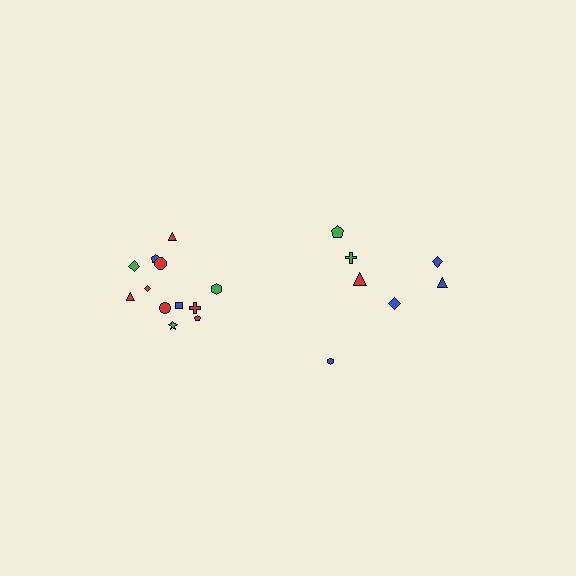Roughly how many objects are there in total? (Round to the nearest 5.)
Roughly 20 objects in total.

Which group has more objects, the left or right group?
The left group.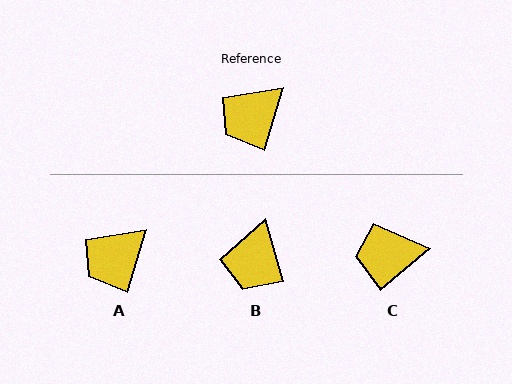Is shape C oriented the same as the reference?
No, it is off by about 33 degrees.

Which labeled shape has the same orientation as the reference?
A.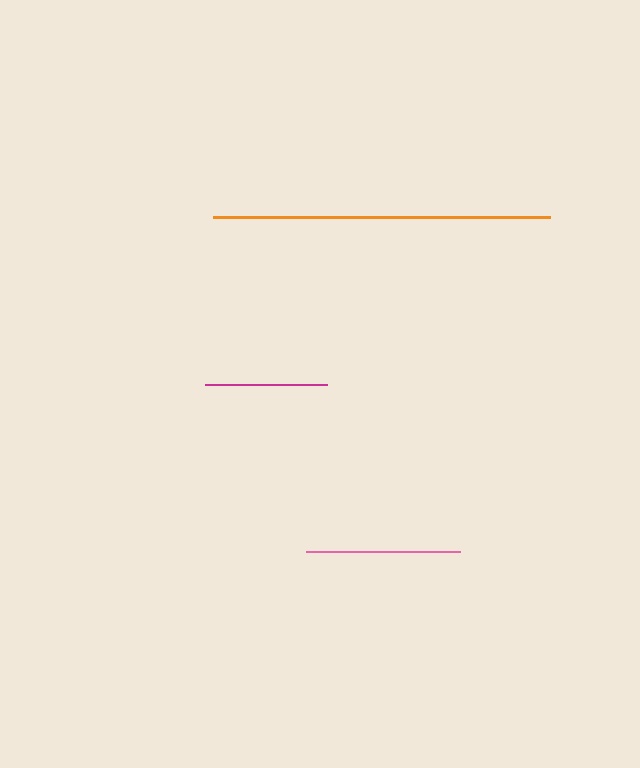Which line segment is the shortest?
The magenta line is the shortest at approximately 123 pixels.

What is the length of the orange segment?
The orange segment is approximately 337 pixels long.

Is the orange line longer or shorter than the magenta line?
The orange line is longer than the magenta line.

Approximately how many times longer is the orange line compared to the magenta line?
The orange line is approximately 2.7 times the length of the magenta line.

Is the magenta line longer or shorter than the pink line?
The pink line is longer than the magenta line.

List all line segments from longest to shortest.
From longest to shortest: orange, pink, magenta.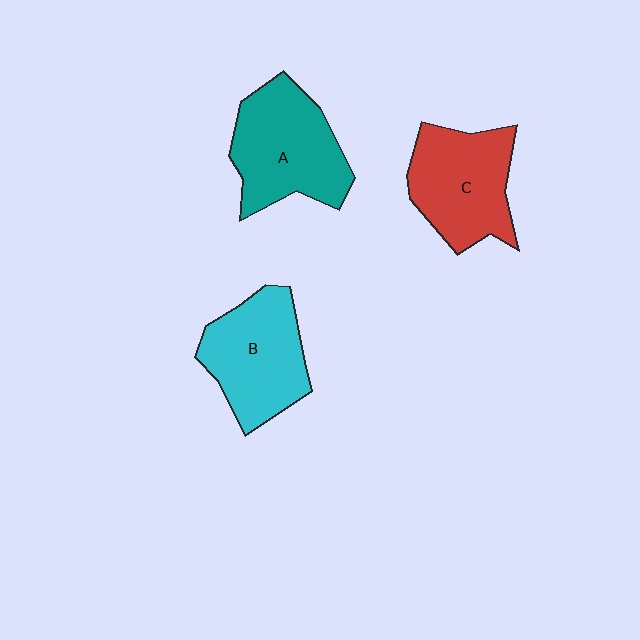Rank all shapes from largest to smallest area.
From largest to smallest: A (teal), B (cyan), C (red).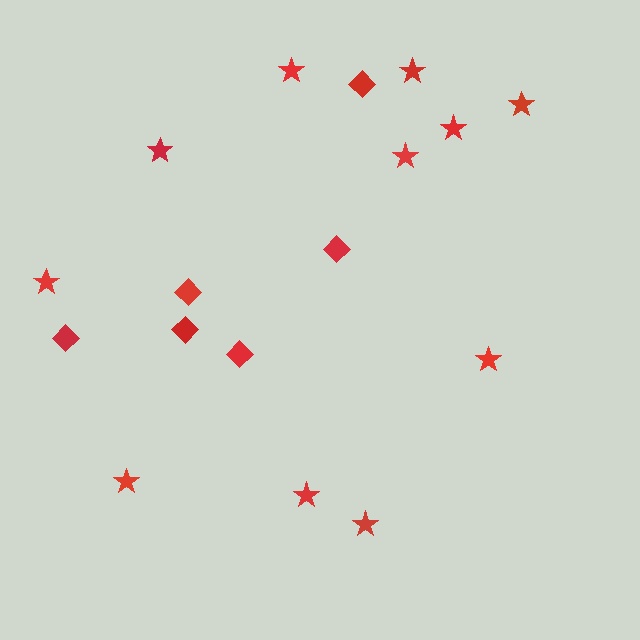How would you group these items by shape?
There are 2 groups: one group of diamonds (6) and one group of stars (11).